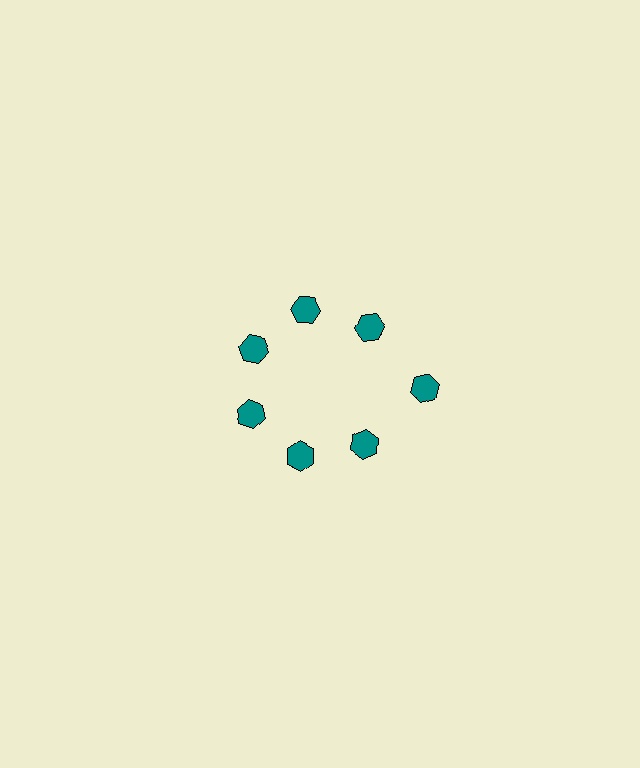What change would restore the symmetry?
The symmetry would be restored by moving it inward, back onto the ring so that all 7 hexagons sit at equal angles and equal distance from the center.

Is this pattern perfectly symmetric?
No. The 7 teal hexagons are arranged in a ring, but one element near the 3 o'clock position is pushed outward from the center, breaking the 7-fold rotational symmetry.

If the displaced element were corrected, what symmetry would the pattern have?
It would have 7-fold rotational symmetry — the pattern would map onto itself every 51 degrees.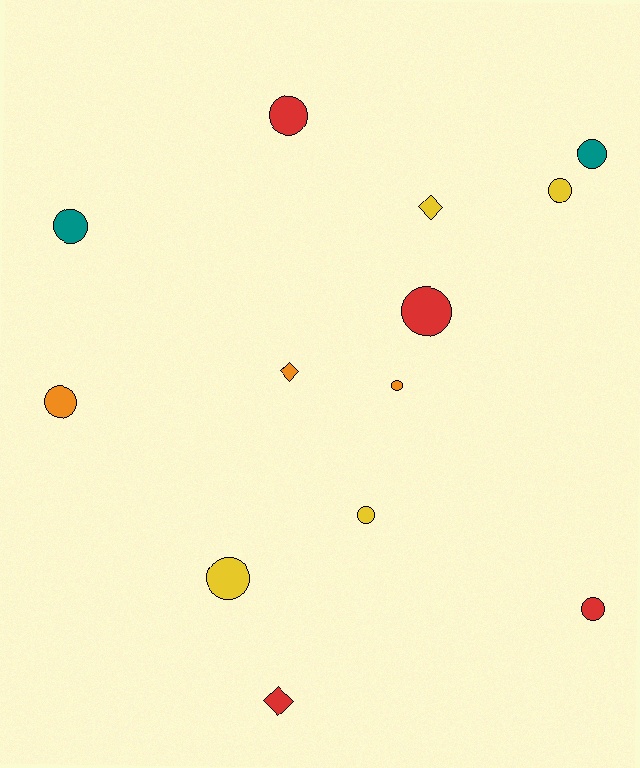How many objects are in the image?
There are 13 objects.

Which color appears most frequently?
Red, with 4 objects.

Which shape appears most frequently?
Circle, with 10 objects.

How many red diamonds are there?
There is 1 red diamond.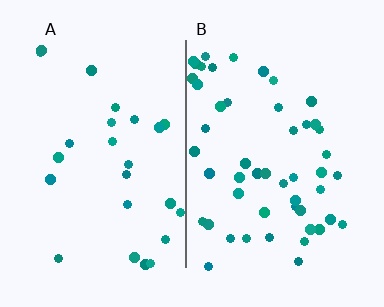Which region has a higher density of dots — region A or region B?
B (the right).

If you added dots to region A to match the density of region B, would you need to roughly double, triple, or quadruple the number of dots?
Approximately double.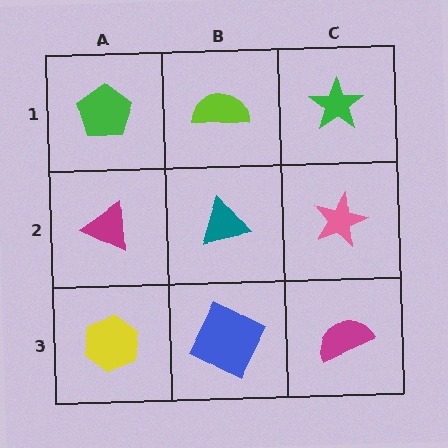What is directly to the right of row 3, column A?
A blue square.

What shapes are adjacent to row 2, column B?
A lime semicircle (row 1, column B), a blue square (row 3, column B), a magenta triangle (row 2, column A), a pink star (row 2, column C).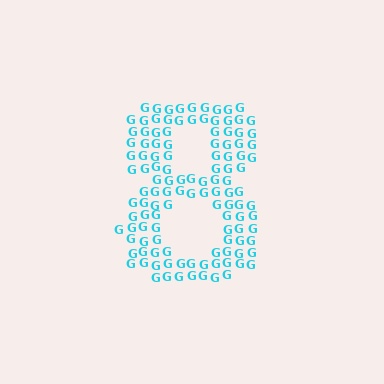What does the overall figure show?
The overall figure shows the digit 8.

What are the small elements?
The small elements are letter G's.